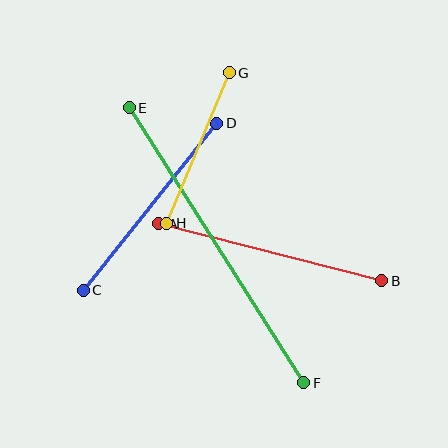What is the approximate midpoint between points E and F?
The midpoint is at approximately (217, 245) pixels.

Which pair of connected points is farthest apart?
Points E and F are farthest apart.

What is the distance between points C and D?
The distance is approximately 214 pixels.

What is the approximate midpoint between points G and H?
The midpoint is at approximately (198, 148) pixels.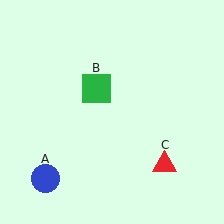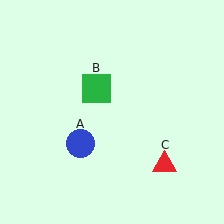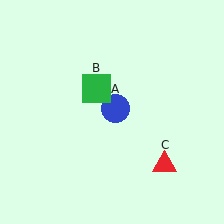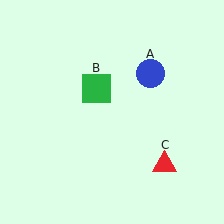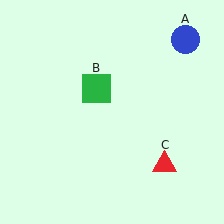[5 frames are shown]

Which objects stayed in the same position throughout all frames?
Green square (object B) and red triangle (object C) remained stationary.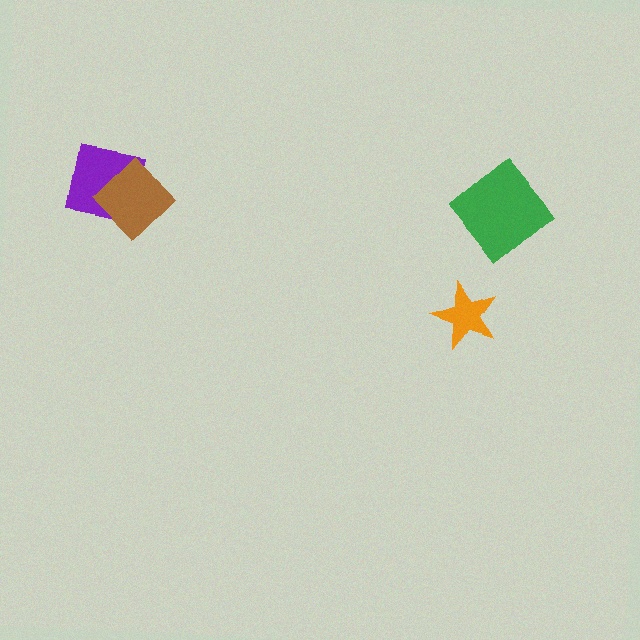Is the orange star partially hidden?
No, no other shape covers it.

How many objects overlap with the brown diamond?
1 object overlaps with the brown diamond.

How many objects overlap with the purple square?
1 object overlaps with the purple square.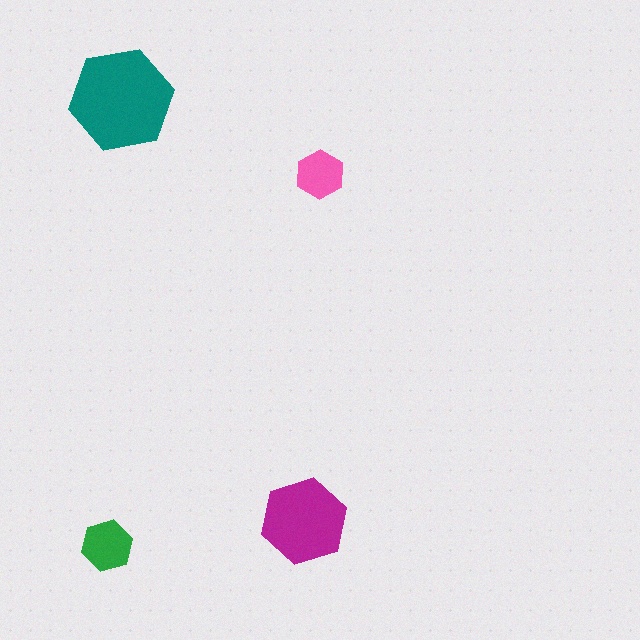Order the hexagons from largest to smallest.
the teal one, the magenta one, the green one, the pink one.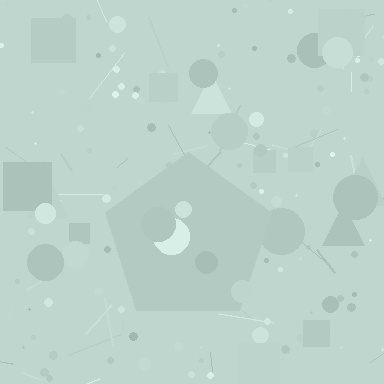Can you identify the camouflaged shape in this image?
The camouflaged shape is a pentagon.